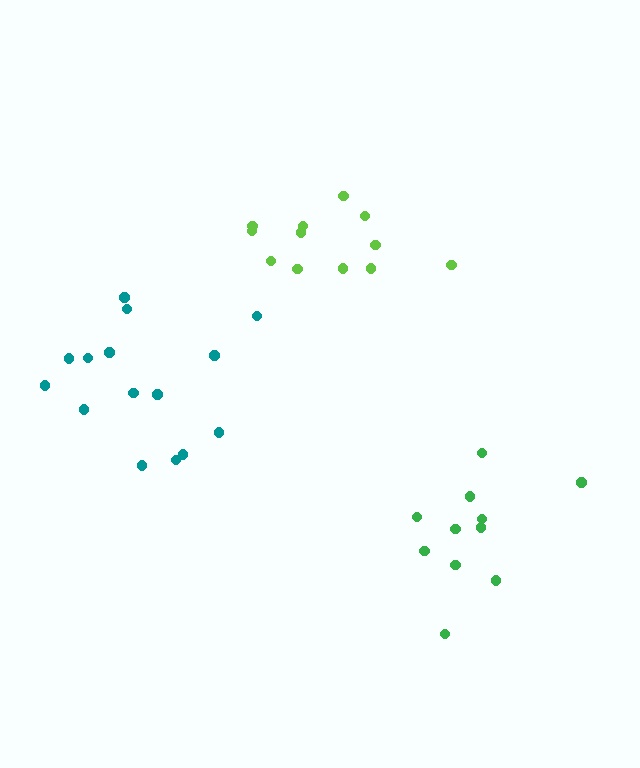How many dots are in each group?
Group 1: 11 dots, Group 2: 12 dots, Group 3: 15 dots (38 total).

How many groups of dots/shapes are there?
There are 3 groups.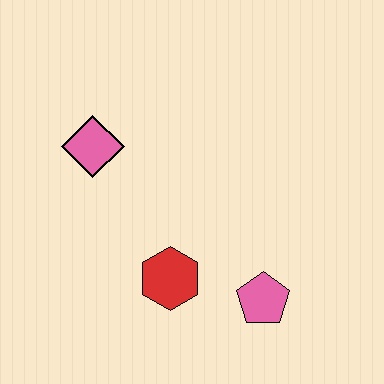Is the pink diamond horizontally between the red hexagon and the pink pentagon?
No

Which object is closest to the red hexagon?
The pink pentagon is closest to the red hexagon.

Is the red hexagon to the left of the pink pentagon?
Yes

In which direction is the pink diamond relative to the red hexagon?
The pink diamond is above the red hexagon.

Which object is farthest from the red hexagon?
The pink diamond is farthest from the red hexagon.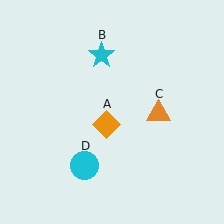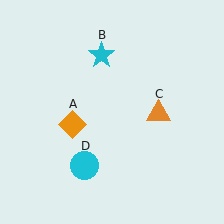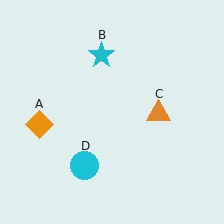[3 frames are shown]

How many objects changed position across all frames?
1 object changed position: orange diamond (object A).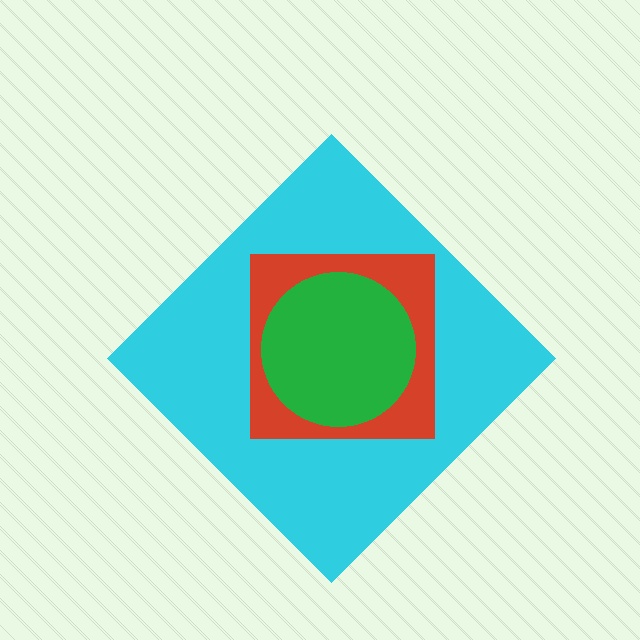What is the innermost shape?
The green circle.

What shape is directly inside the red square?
The green circle.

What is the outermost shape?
The cyan diamond.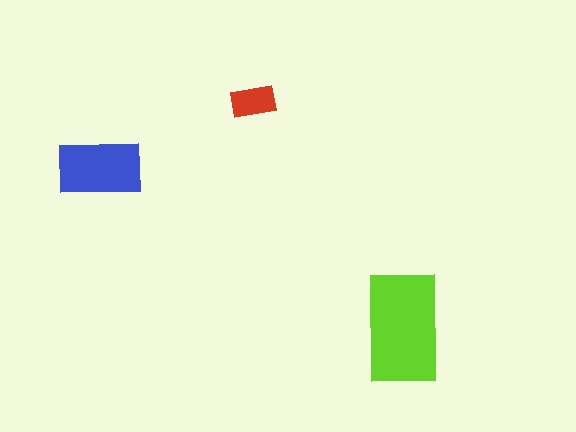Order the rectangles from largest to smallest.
the lime one, the blue one, the red one.